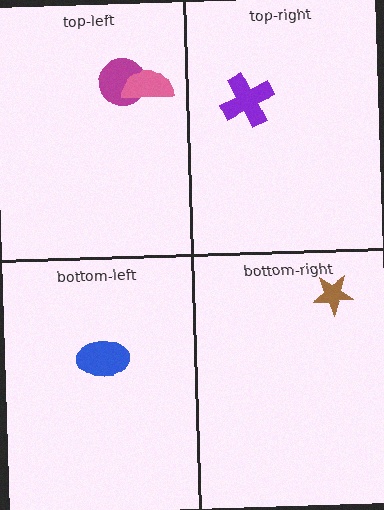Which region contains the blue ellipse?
The bottom-left region.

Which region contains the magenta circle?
The top-left region.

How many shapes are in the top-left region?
2.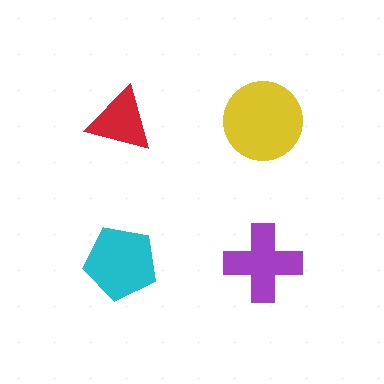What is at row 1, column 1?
A red triangle.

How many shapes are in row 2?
2 shapes.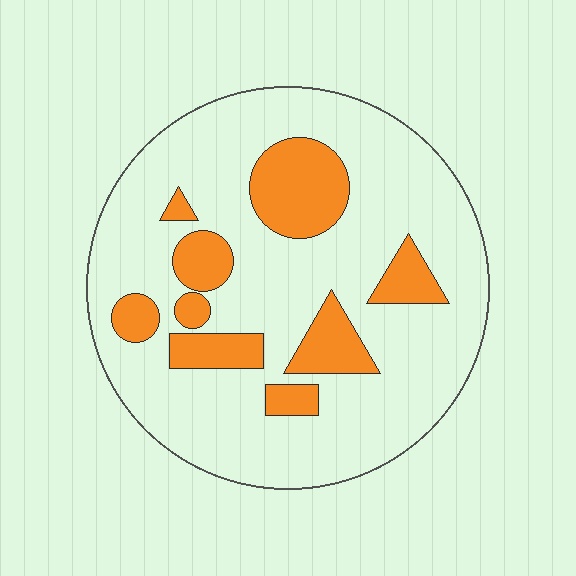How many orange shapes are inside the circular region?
9.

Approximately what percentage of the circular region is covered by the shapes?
Approximately 20%.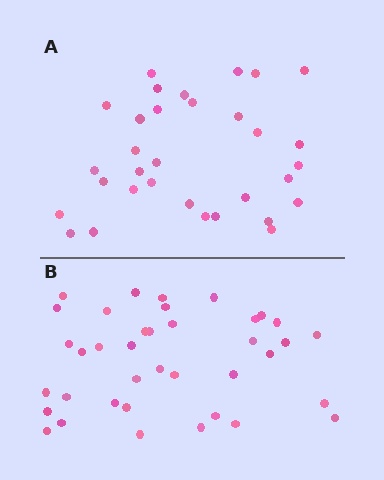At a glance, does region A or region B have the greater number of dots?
Region B (the bottom region) has more dots.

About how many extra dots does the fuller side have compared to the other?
Region B has about 6 more dots than region A.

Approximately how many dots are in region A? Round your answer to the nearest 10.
About 30 dots. (The exact count is 32, which rounds to 30.)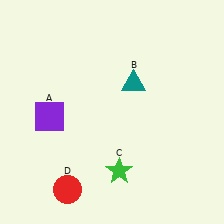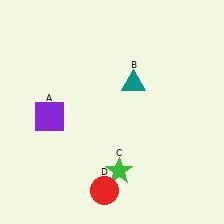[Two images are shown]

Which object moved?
The red circle (D) moved right.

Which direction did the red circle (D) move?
The red circle (D) moved right.